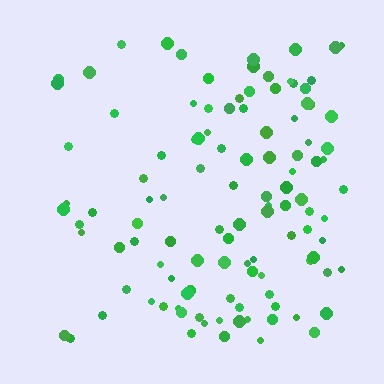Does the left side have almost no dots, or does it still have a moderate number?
Still a moderate number, just noticeably fewer than the right.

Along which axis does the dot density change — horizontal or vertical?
Horizontal.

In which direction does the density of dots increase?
From left to right, with the right side densest.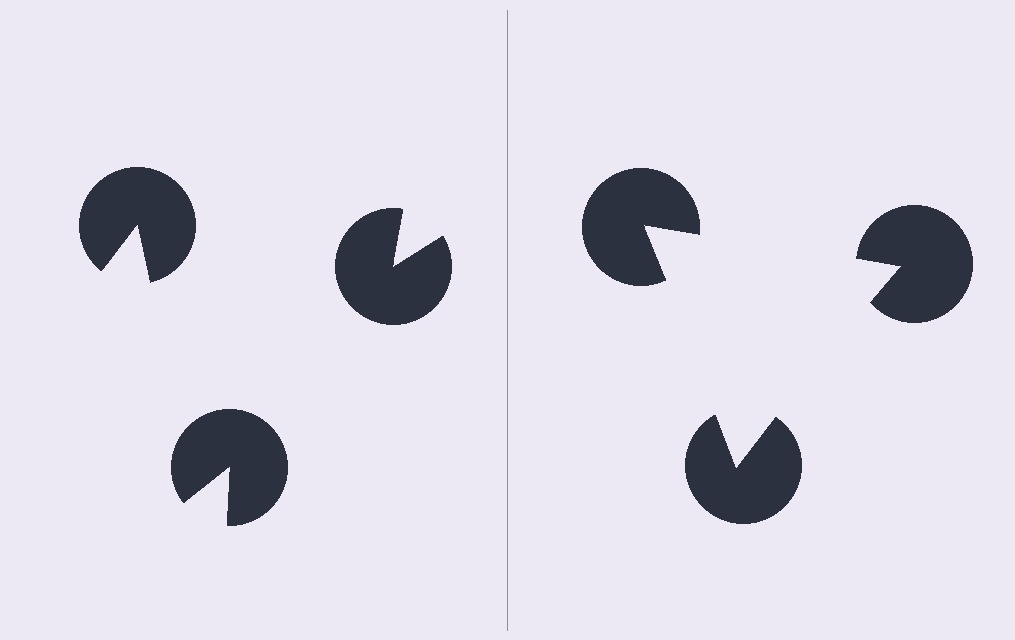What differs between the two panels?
The pac-man discs are positioned identically on both sides; only the wedge orientations differ. On the right they align to a triangle; on the left they are misaligned.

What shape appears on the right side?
An illusory triangle.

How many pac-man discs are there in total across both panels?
6 — 3 on each side.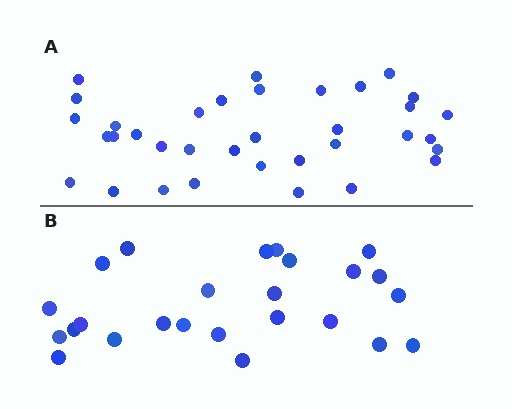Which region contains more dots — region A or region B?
Region A (the top region) has more dots.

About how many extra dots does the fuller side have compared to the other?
Region A has roughly 10 or so more dots than region B.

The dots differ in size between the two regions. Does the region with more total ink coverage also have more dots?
No. Region B has more total ink coverage because its dots are larger, but region A actually contains more individual dots. Total area can be misleading — the number of items is what matters here.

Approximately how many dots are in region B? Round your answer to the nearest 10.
About 20 dots. (The exact count is 25, which rounds to 20.)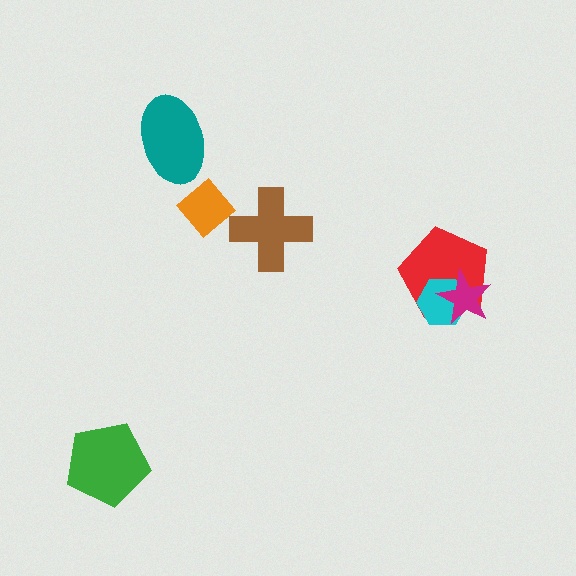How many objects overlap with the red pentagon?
2 objects overlap with the red pentagon.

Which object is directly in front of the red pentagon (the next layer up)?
The cyan hexagon is directly in front of the red pentagon.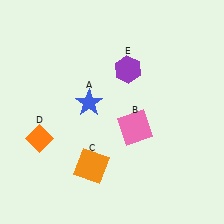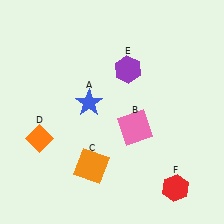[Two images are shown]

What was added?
A red hexagon (F) was added in Image 2.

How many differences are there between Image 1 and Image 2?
There is 1 difference between the two images.